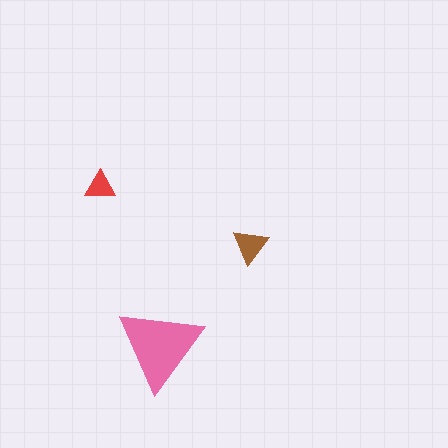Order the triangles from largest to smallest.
the pink one, the brown one, the red one.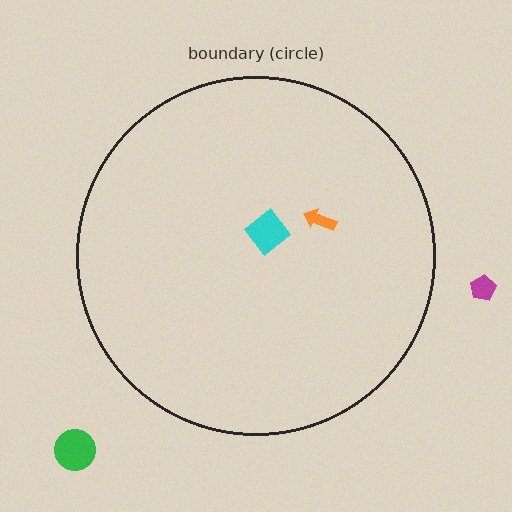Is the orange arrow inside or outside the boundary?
Inside.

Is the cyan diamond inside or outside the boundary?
Inside.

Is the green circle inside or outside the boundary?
Outside.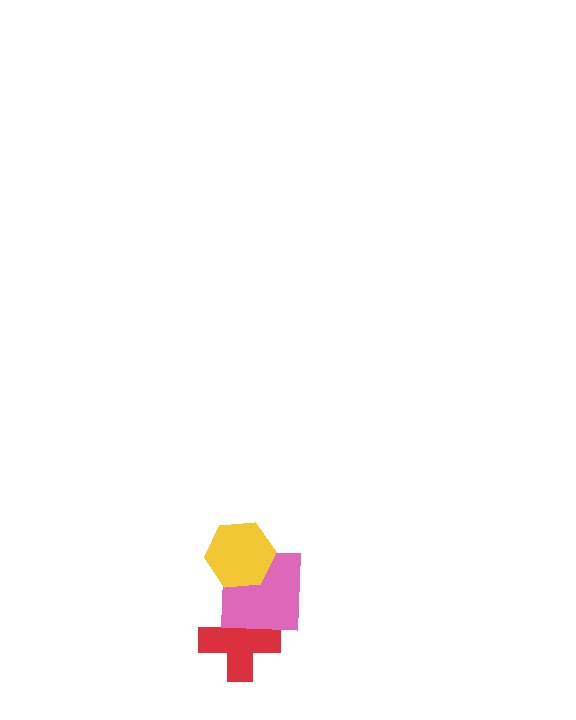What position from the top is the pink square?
The pink square is 2nd from the top.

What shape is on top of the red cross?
The pink square is on top of the red cross.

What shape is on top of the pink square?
The yellow hexagon is on top of the pink square.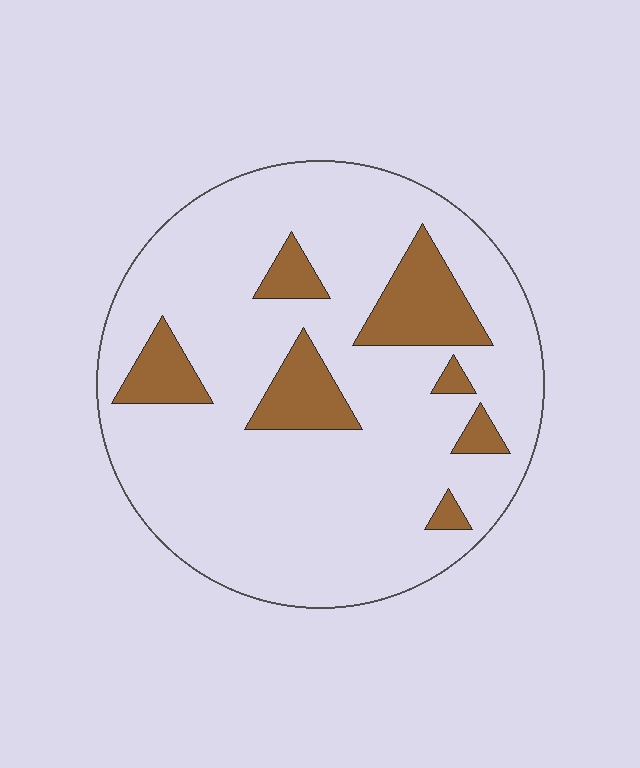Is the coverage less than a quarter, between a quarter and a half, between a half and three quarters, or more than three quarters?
Less than a quarter.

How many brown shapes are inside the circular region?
7.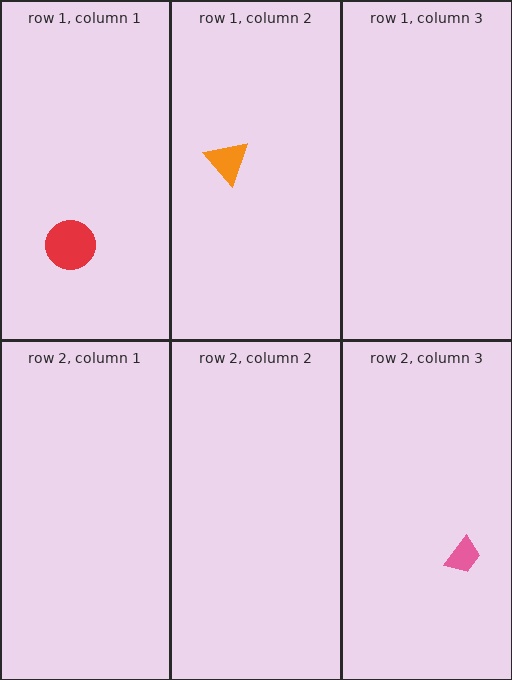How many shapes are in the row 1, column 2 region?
1.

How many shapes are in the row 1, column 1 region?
1.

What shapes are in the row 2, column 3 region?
The pink trapezoid.